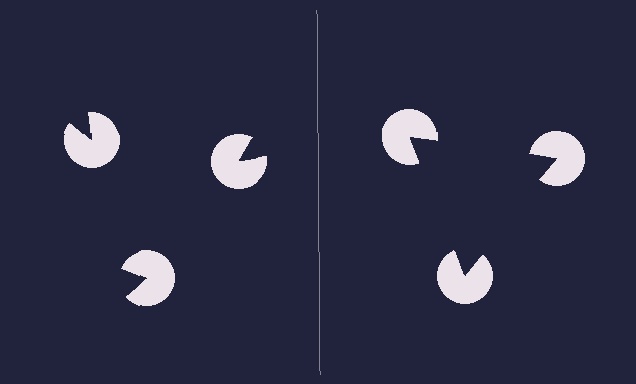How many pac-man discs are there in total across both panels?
6 — 3 on each side.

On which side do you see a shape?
An illusory triangle appears on the right side. On the left side the wedge cuts are rotated, so no coherent shape forms.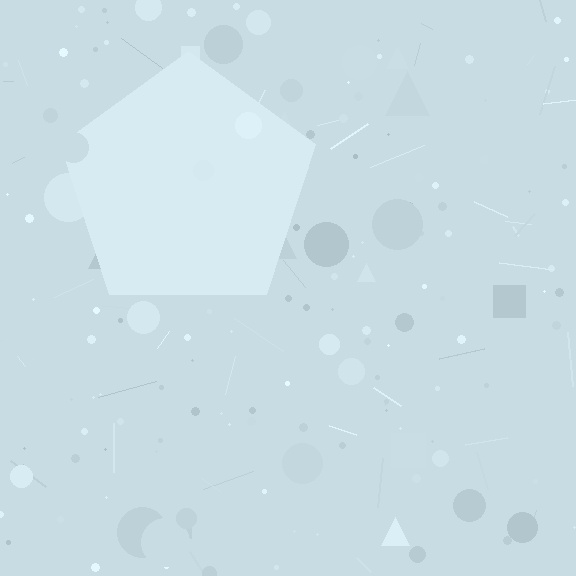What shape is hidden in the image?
A pentagon is hidden in the image.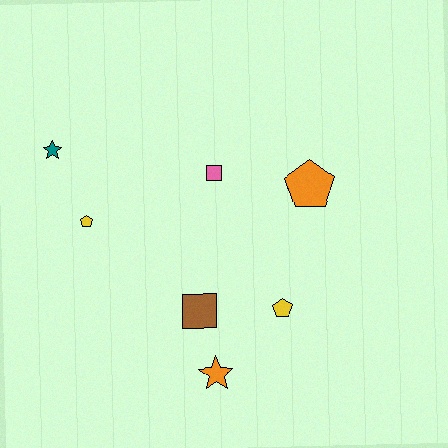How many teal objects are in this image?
There is 1 teal object.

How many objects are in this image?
There are 7 objects.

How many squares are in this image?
There are 2 squares.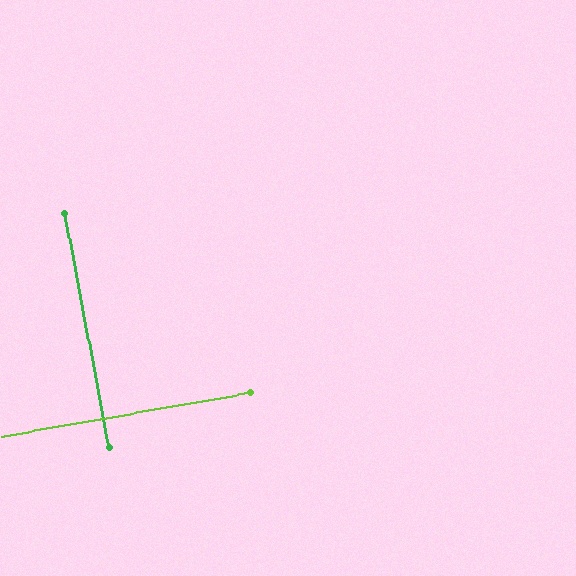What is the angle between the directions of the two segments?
Approximately 89 degrees.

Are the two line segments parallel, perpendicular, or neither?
Perpendicular — they meet at approximately 89°.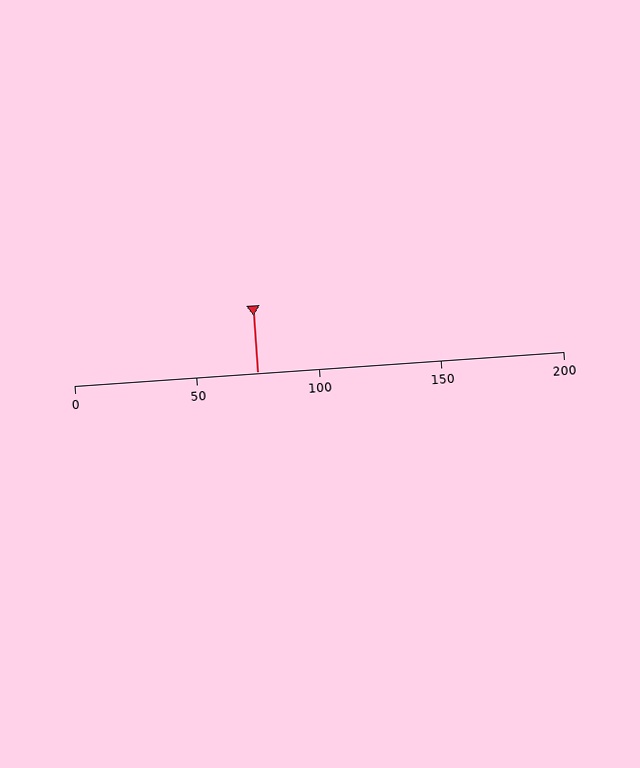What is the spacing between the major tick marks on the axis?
The major ticks are spaced 50 apart.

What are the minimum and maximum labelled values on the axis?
The axis runs from 0 to 200.